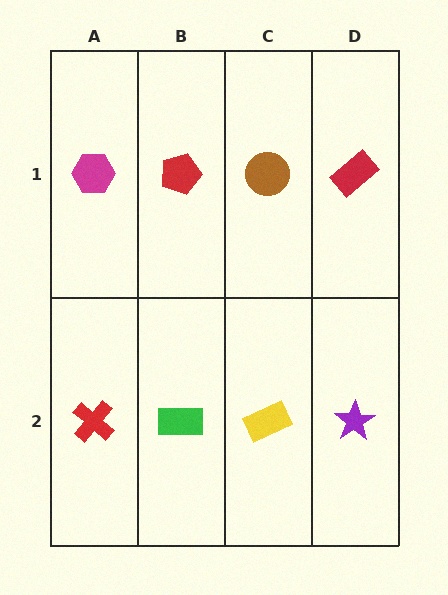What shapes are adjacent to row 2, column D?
A red rectangle (row 1, column D), a yellow rectangle (row 2, column C).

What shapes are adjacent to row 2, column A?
A magenta hexagon (row 1, column A), a green rectangle (row 2, column B).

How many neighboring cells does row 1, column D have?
2.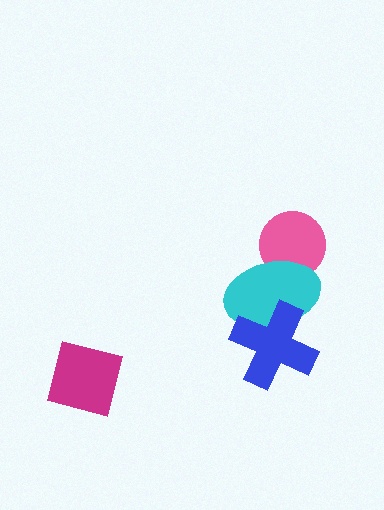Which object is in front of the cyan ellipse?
The blue cross is in front of the cyan ellipse.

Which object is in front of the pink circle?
The cyan ellipse is in front of the pink circle.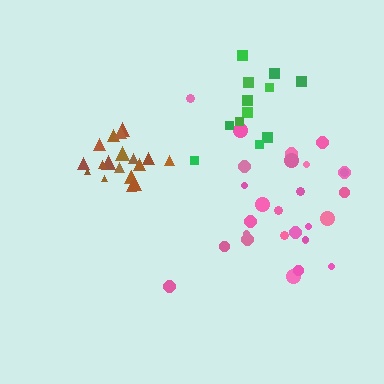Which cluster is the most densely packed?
Brown.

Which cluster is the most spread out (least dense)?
Pink.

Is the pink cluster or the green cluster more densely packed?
Green.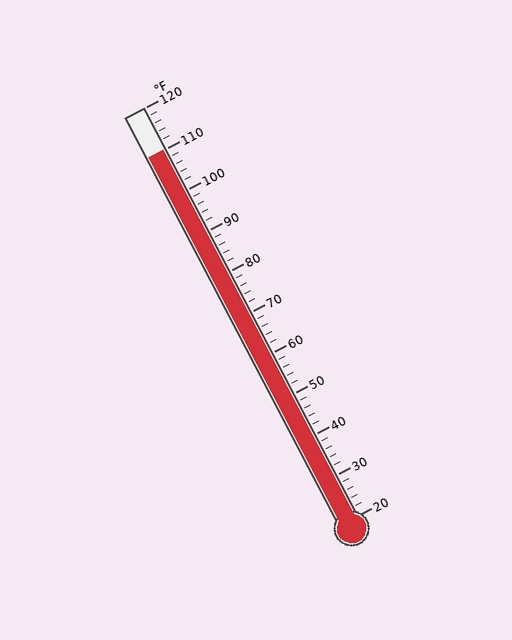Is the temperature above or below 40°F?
The temperature is above 40°F.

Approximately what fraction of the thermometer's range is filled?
The thermometer is filled to approximately 90% of its range.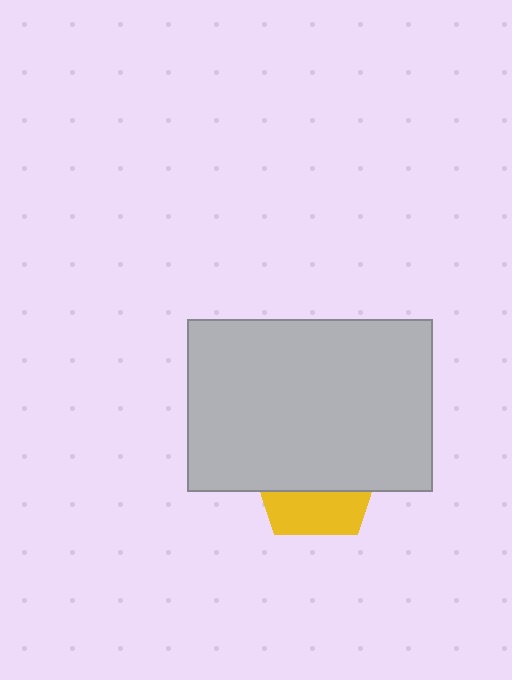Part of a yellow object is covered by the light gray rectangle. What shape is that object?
It is a pentagon.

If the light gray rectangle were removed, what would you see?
You would see the complete yellow pentagon.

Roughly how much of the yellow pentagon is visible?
A small part of it is visible (roughly 36%).